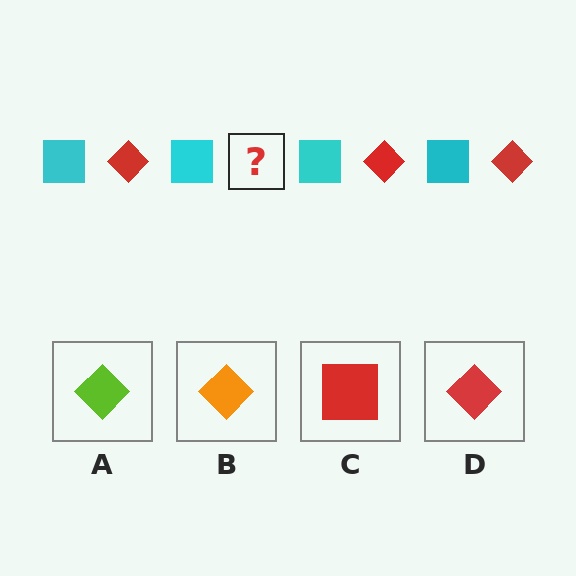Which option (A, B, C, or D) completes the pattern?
D.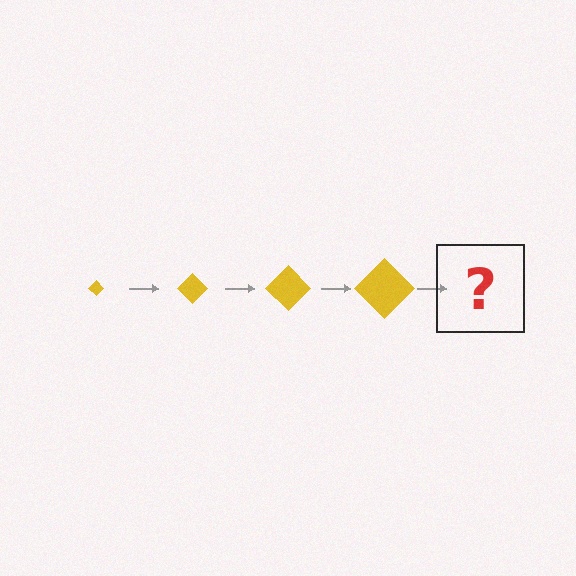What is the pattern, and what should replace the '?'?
The pattern is that the diamond gets progressively larger each step. The '?' should be a yellow diamond, larger than the previous one.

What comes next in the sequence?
The next element should be a yellow diamond, larger than the previous one.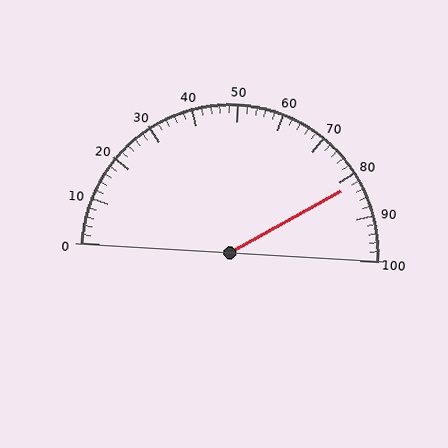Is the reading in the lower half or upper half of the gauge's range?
The reading is in the upper half of the range (0 to 100).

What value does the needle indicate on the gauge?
The needle indicates approximately 82.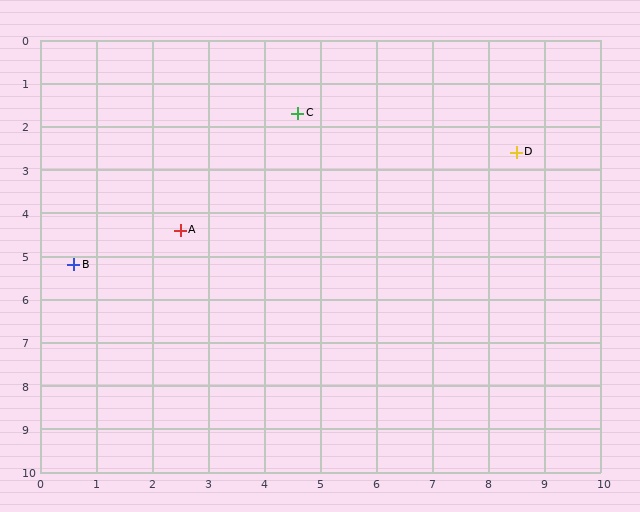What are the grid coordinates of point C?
Point C is at approximately (4.6, 1.7).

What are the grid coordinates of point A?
Point A is at approximately (2.5, 4.4).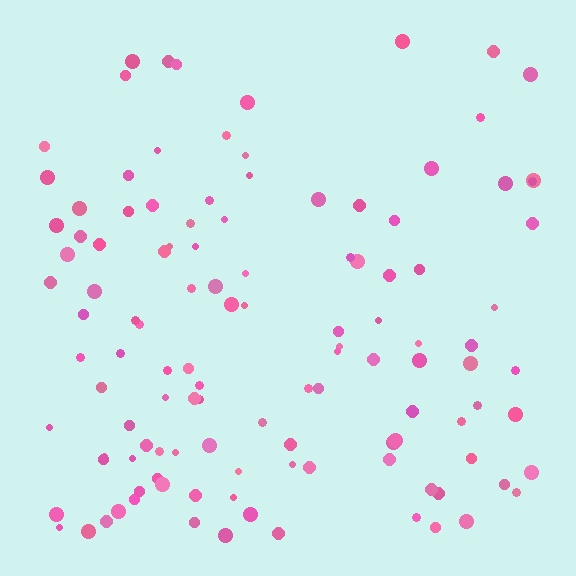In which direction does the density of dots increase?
From top to bottom, with the bottom side densest.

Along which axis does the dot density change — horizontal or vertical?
Vertical.